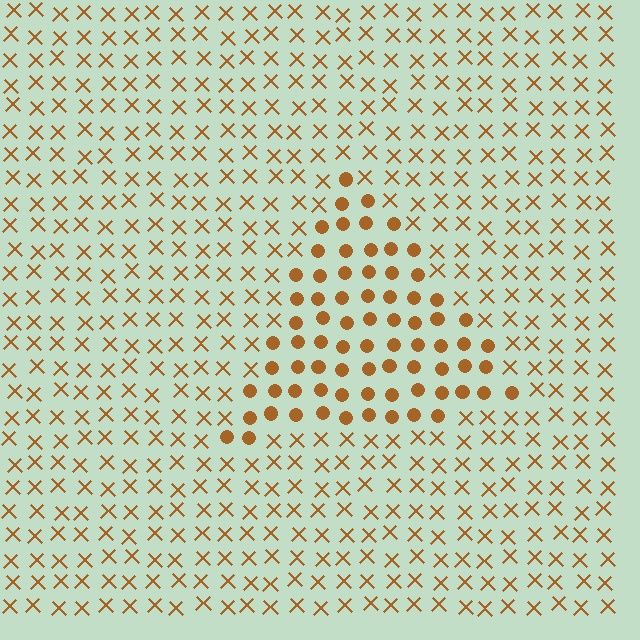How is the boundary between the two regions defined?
The boundary is defined by a change in element shape: circles inside vs. X marks outside. All elements share the same color and spacing.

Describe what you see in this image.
The image is filled with small brown elements arranged in a uniform grid. A triangle-shaped region contains circles, while the surrounding area contains X marks. The boundary is defined purely by the change in element shape.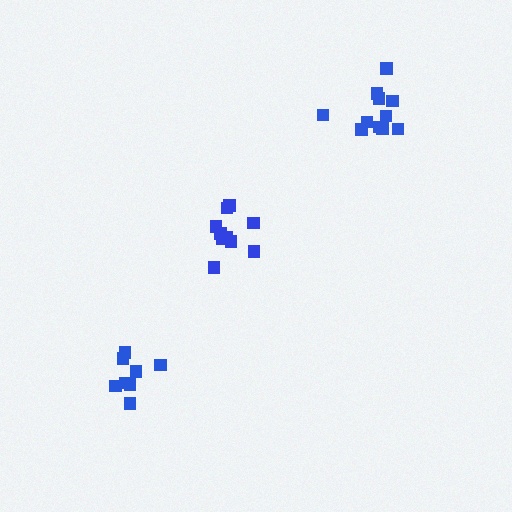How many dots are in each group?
Group 1: 8 dots, Group 2: 11 dots, Group 3: 10 dots (29 total).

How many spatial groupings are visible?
There are 3 spatial groupings.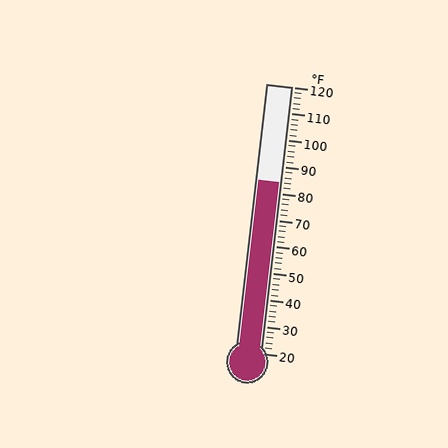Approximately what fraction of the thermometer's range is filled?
The thermometer is filled to approximately 65% of its range.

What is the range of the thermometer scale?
The thermometer scale ranges from 20°F to 120°F.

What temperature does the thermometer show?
The thermometer shows approximately 84°F.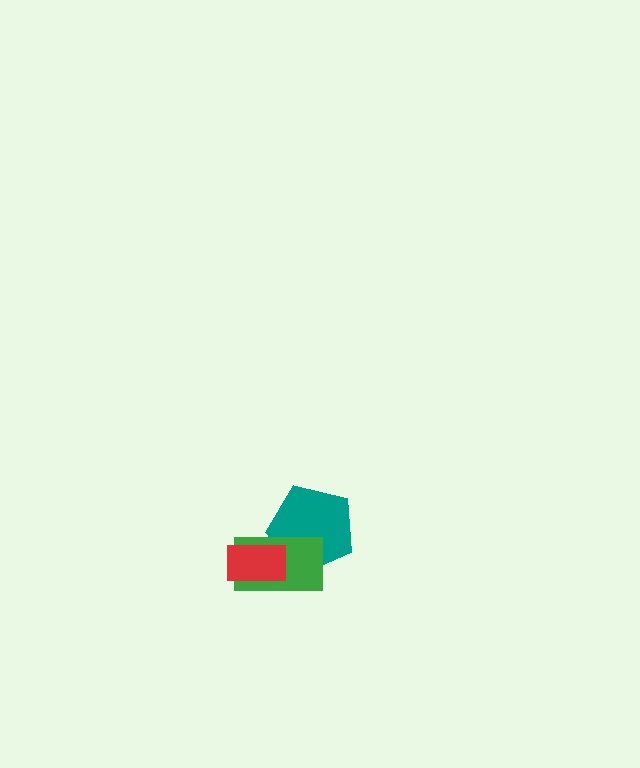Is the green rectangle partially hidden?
Yes, it is partially covered by another shape.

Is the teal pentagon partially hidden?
Yes, it is partially covered by another shape.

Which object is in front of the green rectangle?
The red rectangle is in front of the green rectangle.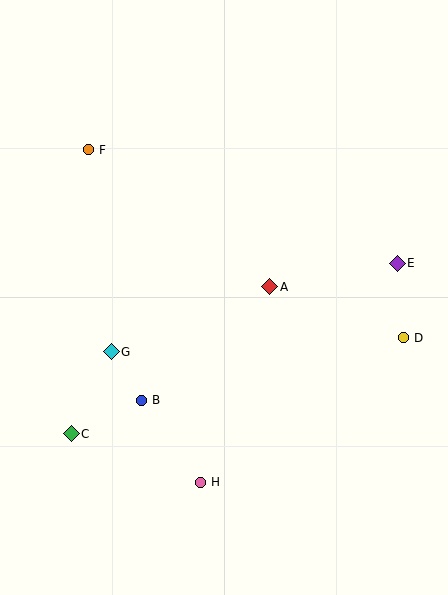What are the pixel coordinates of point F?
Point F is at (89, 150).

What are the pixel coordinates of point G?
Point G is at (111, 352).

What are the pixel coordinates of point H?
Point H is at (201, 482).